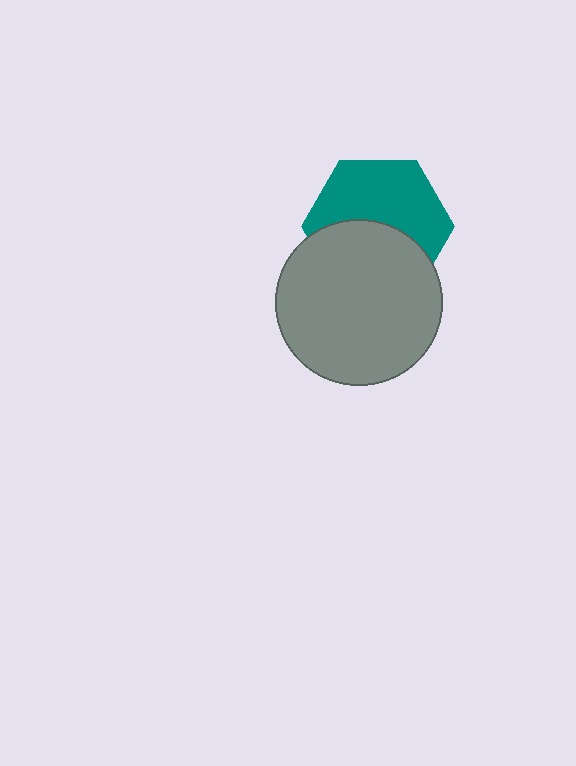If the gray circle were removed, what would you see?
You would see the complete teal hexagon.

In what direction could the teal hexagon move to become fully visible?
The teal hexagon could move up. That would shift it out from behind the gray circle entirely.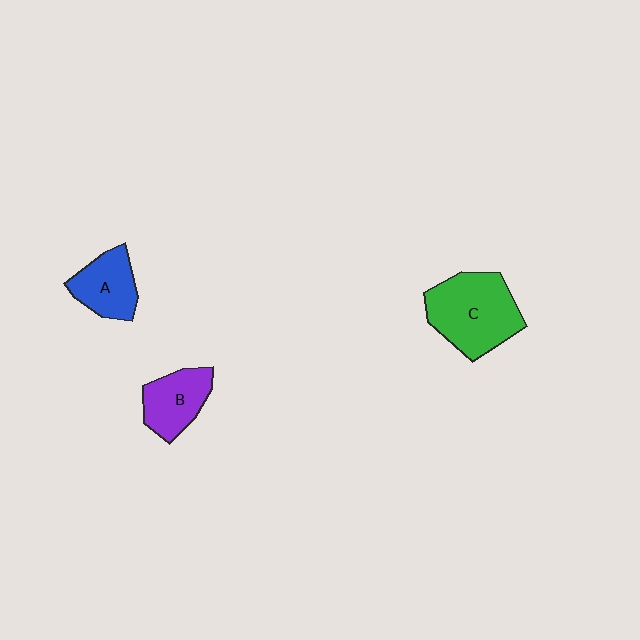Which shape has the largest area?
Shape C (green).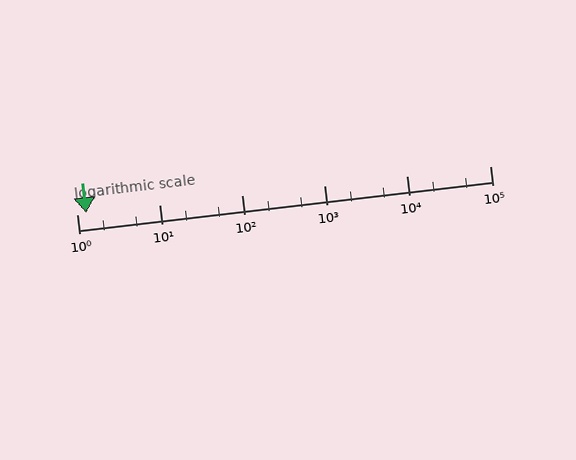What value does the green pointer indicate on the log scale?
The pointer indicates approximately 1.3.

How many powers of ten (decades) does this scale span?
The scale spans 5 decades, from 1 to 100000.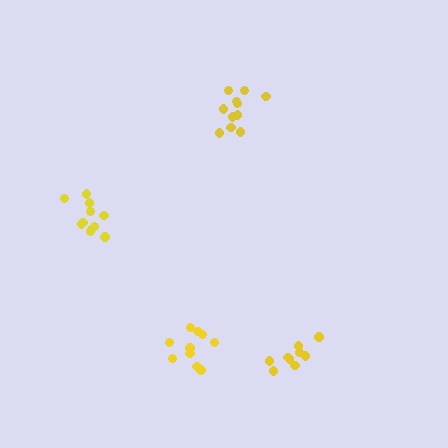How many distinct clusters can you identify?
There are 4 distinct clusters.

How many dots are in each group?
Group 1: 10 dots, Group 2: 9 dots, Group 3: 11 dots, Group 4: 11 dots (41 total).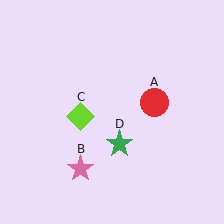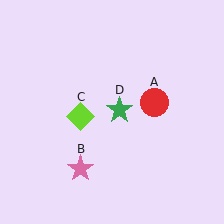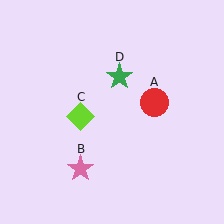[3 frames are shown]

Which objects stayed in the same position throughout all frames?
Red circle (object A) and pink star (object B) and lime diamond (object C) remained stationary.